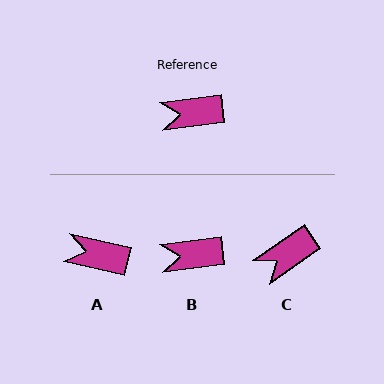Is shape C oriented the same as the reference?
No, it is off by about 28 degrees.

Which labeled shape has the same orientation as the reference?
B.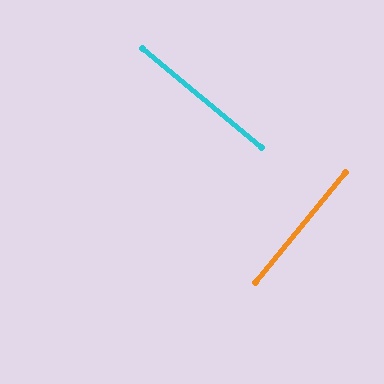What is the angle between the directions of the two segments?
Approximately 89 degrees.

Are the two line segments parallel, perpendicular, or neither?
Perpendicular — they meet at approximately 89°.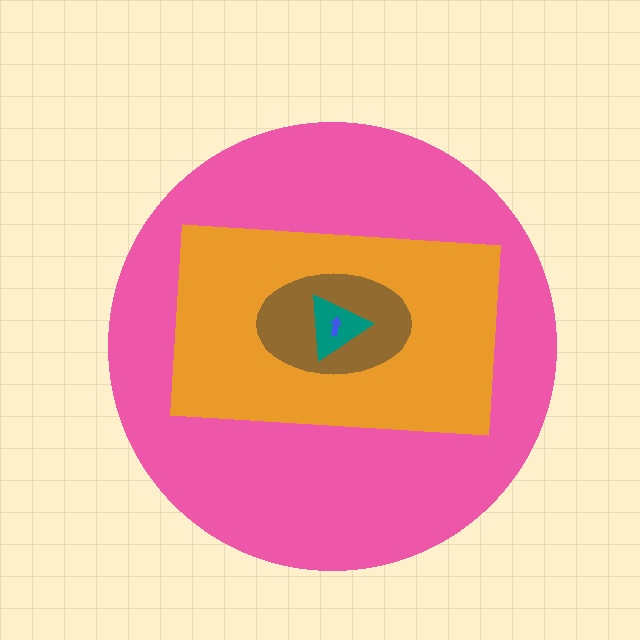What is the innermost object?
The blue arrow.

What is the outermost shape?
The pink circle.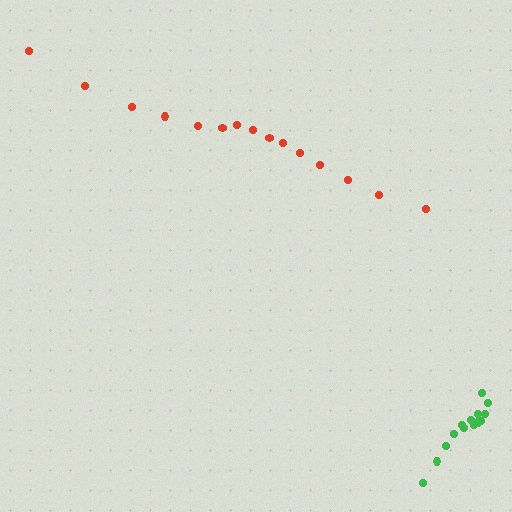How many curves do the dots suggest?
There are 2 distinct paths.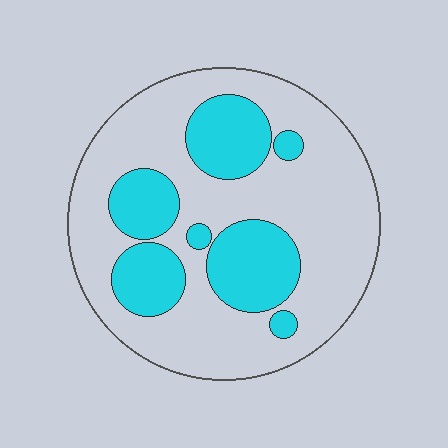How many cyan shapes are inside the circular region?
7.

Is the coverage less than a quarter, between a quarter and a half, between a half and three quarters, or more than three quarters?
Between a quarter and a half.